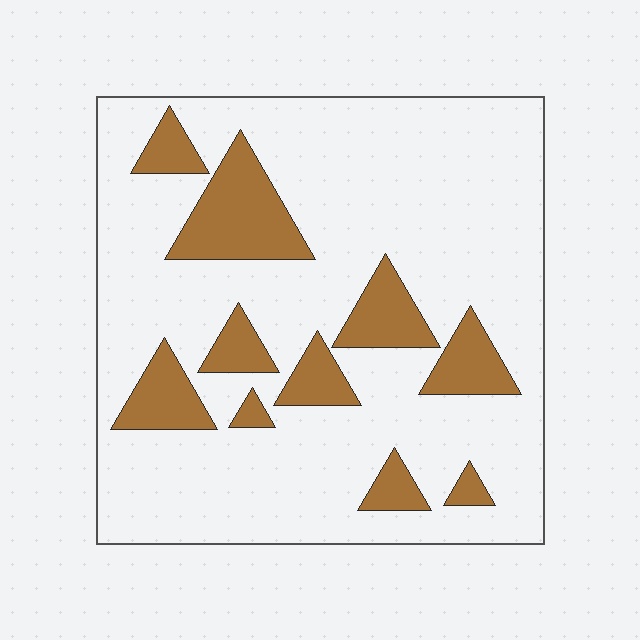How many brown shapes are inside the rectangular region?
10.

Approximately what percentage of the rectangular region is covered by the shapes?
Approximately 20%.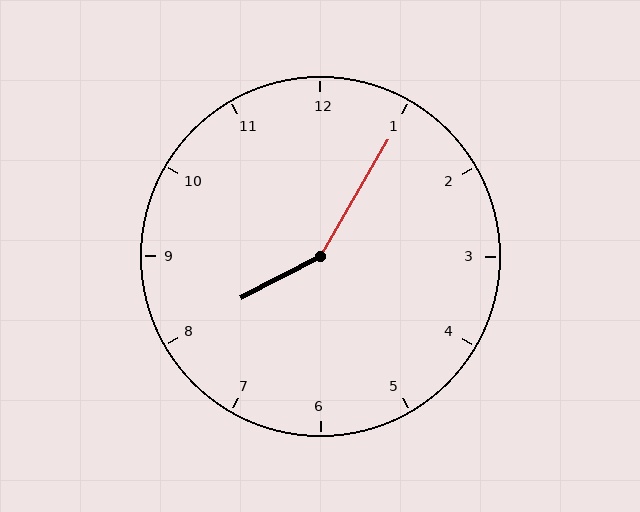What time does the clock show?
8:05.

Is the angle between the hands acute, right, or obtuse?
It is obtuse.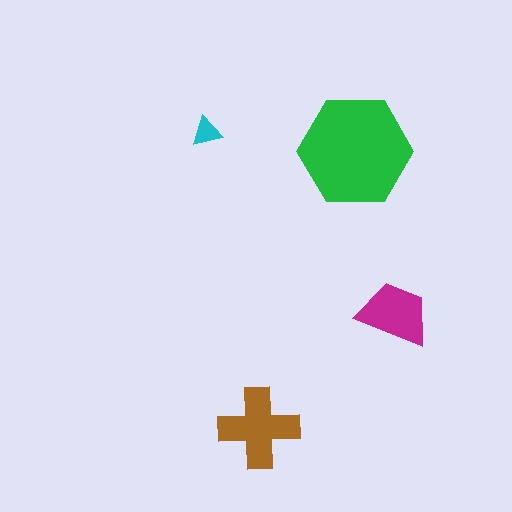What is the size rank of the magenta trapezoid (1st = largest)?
3rd.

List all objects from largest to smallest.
The green hexagon, the brown cross, the magenta trapezoid, the cyan triangle.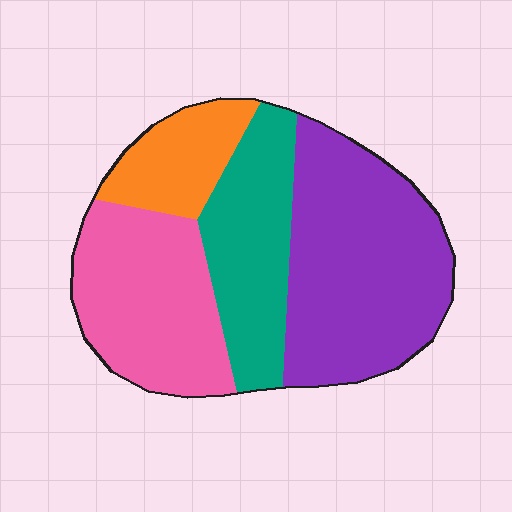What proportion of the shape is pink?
Pink covers 27% of the shape.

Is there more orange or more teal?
Teal.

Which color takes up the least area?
Orange, at roughly 15%.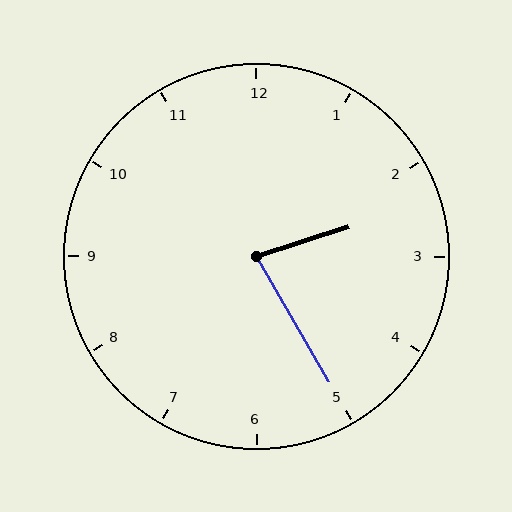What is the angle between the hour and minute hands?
Approximately 78 degrees.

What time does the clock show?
2:25.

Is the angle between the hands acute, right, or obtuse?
It is acute.